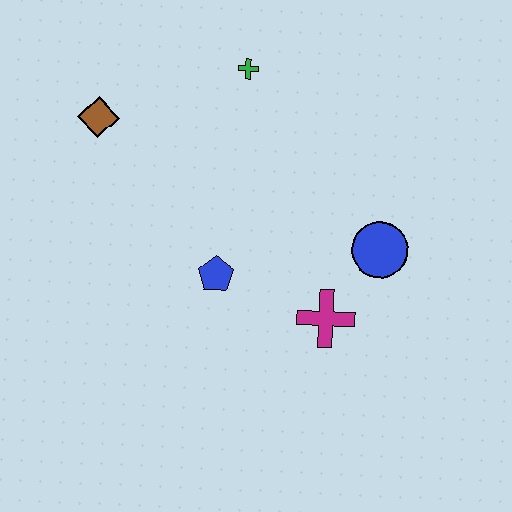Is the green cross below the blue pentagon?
No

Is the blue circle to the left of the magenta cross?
No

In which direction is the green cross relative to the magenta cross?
The green cross is above the magenta cross.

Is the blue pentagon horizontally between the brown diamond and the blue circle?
Yes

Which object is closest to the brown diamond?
The green cross is closest to the brown diamond.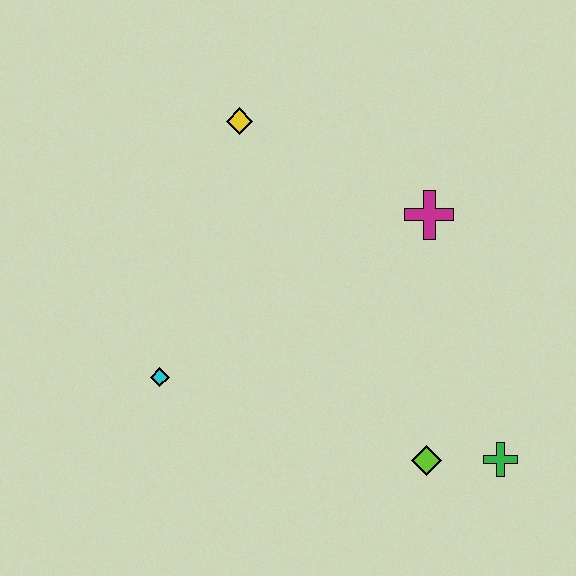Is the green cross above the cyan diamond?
No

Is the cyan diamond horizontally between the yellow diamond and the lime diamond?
No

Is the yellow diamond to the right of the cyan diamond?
Yes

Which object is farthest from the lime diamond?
The yellow diamond is farthest from the lime diamond.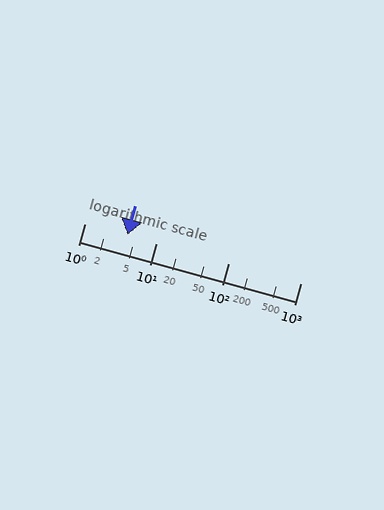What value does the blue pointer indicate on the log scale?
The pointer indicates approximately 4.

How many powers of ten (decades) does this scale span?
The scale spans 3 decades, from 1 to 1000.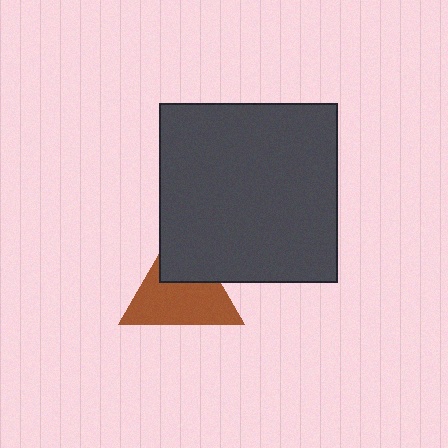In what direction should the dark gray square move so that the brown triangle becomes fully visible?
The dark gray square should move up. That is the shortest direction to clear the overlap and leave the brown triangle fully visible.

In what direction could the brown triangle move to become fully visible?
The brown triangle could move down. That would shift it out from behind the dark gray square entirely.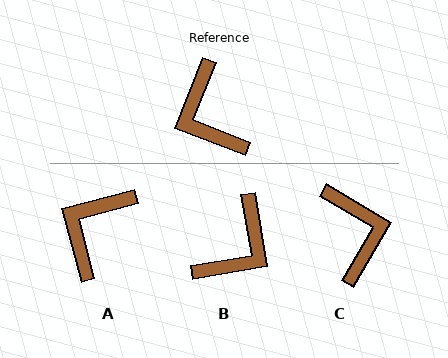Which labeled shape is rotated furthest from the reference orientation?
C, about 171 degrees away.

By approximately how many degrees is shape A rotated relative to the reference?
Approximately 54 degrees clockwise.